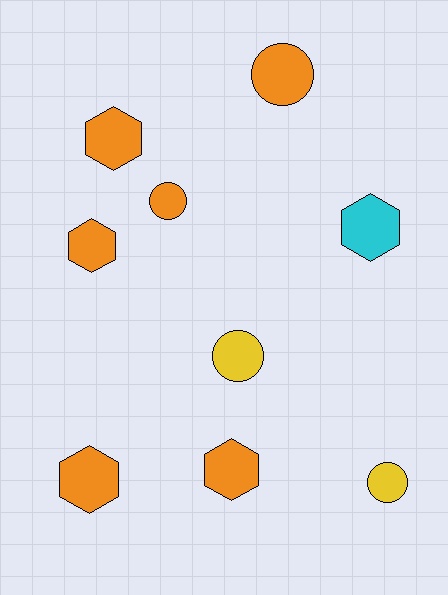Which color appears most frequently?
Orange, with 6 objects.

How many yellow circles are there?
There are 2 yellow circles.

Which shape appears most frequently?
Hexagon, with 5 objects.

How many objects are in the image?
There are 9 objects.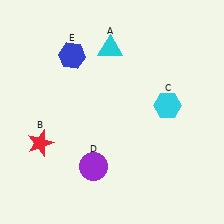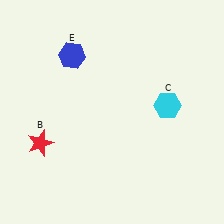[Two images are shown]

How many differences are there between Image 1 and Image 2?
There are 2 differences between the two images.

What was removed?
The purple circle (D), the cyan triangle (A) were removed in Image 2.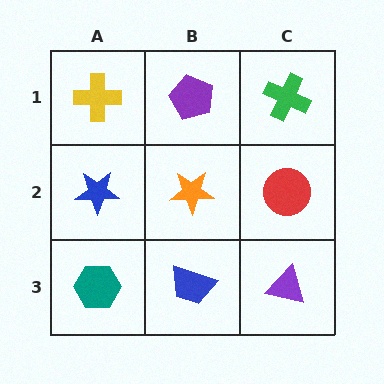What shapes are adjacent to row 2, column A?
A yellow cross (row 1, column A), a teal hexagon (row 3, column A), an orange star (row 2, column B).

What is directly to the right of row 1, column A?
A purple pentagon.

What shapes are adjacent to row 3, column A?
A blue star (row 2, column A), a blue trapezoid (row 3, column B).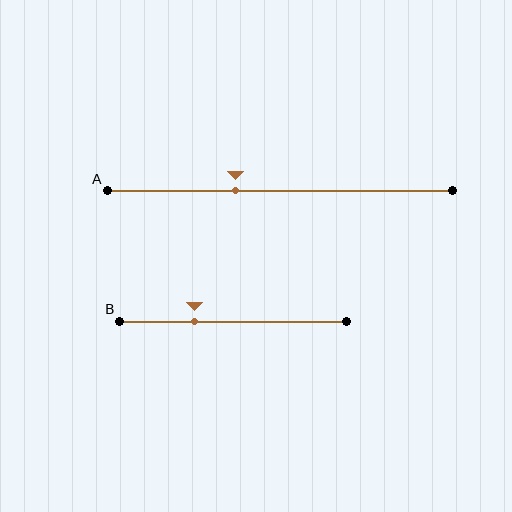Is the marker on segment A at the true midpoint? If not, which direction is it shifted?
No, the marker on segment A is shifted to the left by about 13% of the segment length.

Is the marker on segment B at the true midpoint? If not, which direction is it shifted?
No, the marker on segment B is shifted to the left by about 17% of the segment length.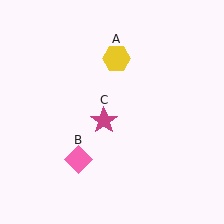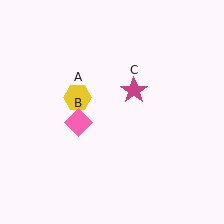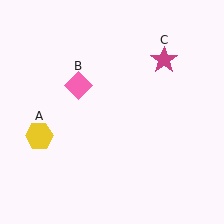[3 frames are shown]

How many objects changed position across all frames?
3 objects changed position: yellow hexagon (object A), pink diamond (object B), magenta star (object C).